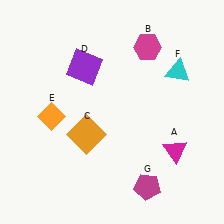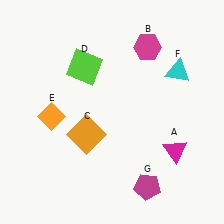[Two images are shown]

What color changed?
The square (D) changed from purple in Image 1 to lime in Image 2.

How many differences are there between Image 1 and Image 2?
There is 1 difference between the two images.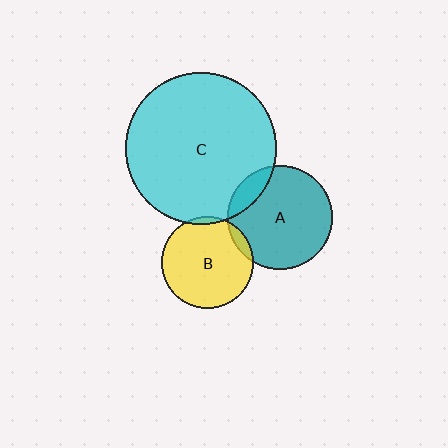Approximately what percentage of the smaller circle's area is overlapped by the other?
Approximately 15%.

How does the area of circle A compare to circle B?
Approximately 1.3 times.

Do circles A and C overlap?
Yes.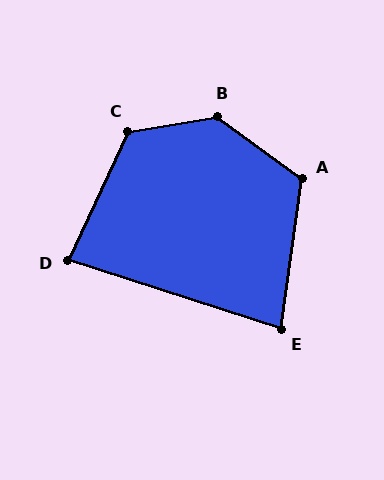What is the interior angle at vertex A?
Approximately 118 degrees (obtuse).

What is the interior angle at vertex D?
Approximately 83 degrees (acute).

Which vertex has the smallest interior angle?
E, at approximately 80 degrees.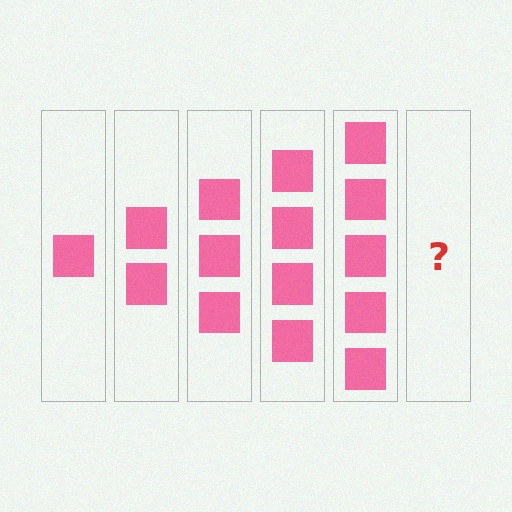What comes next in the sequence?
The next element should be 6 squares.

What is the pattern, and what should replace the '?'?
The pattern is that each step adds one more square. The '?' should be 6 squares.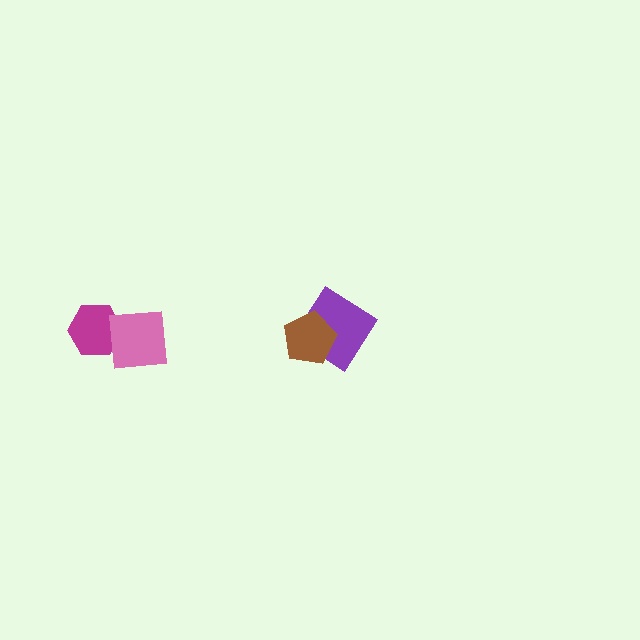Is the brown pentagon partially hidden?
No, no other shape covers it.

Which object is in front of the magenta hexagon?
The pink square is in front of the magenta hexagon.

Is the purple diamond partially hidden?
Yes, it is partially covered by another shape.